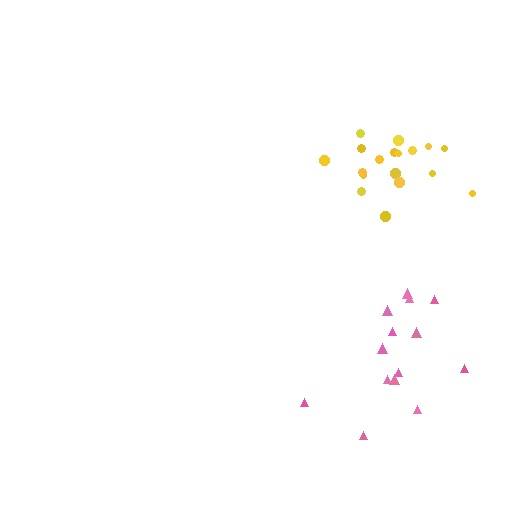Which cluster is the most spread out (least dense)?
Pink.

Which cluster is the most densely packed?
Yellow.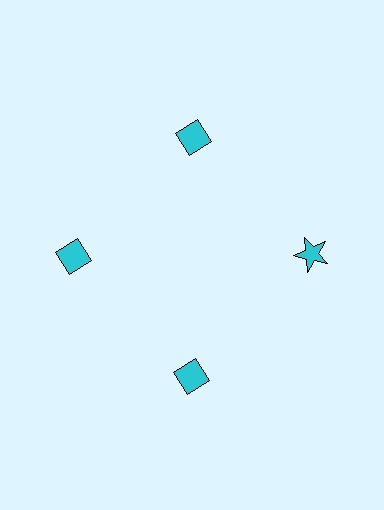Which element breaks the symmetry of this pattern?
The cyan star at roughly the 3 o'clock position breaks the symmetry. All other shapes are cyan diamonds.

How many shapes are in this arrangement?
There are 4 shapes arranged in a ring pattern.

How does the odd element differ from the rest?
It has a different shape: star instead of diamond.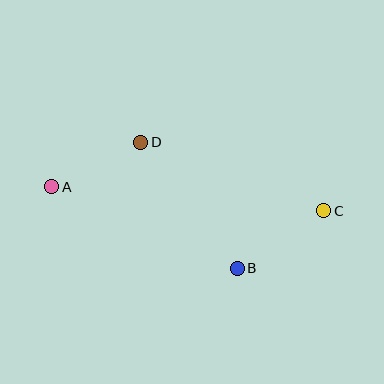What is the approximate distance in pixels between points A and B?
The distance between A and B is approximately 203 pixels.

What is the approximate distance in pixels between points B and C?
The distance between B and C is approximately 104 pixels.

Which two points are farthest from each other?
Points A and C are farthest from each other.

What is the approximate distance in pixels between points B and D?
The distance between B and D is approximately 159 pixels.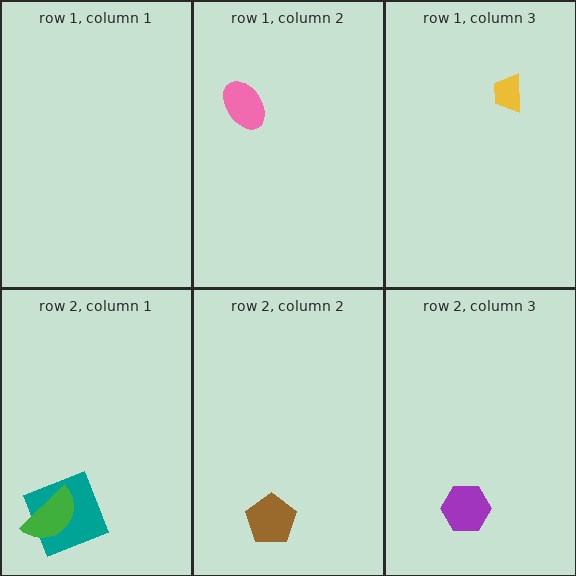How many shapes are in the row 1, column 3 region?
1.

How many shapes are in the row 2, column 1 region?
2.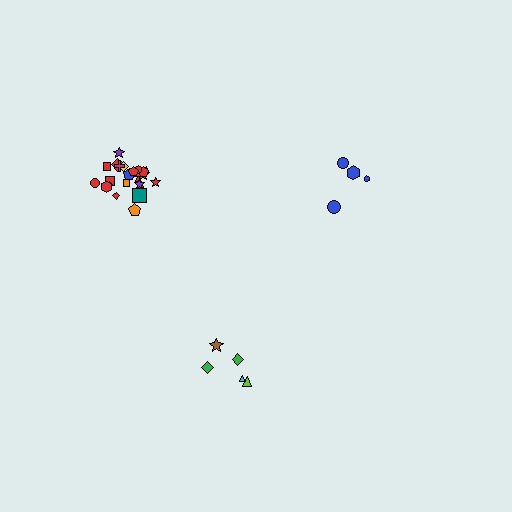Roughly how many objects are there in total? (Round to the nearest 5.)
Roughly 35 objects in total.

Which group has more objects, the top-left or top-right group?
The top-left group.